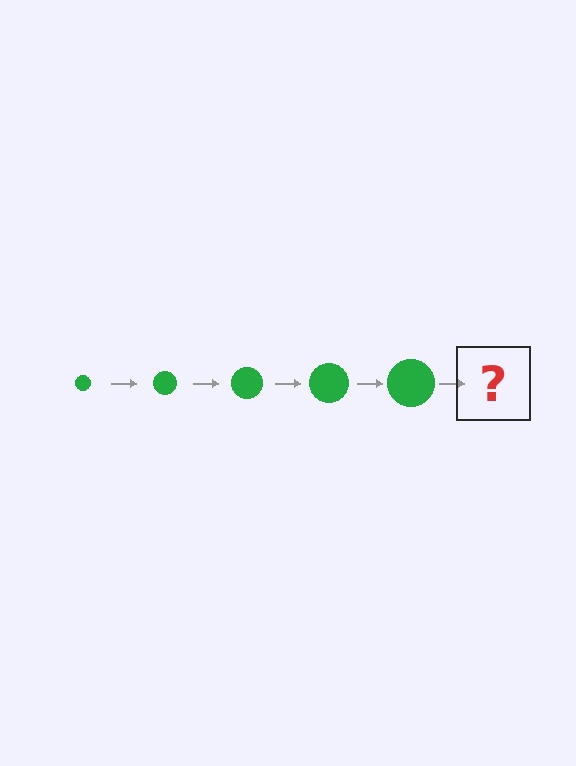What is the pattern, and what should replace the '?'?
The pattern is that the circle gets progressively larger each step. The '?' should be a green circle, larger than the previous one.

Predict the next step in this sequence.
The next step is a green circle, larger than the previous one.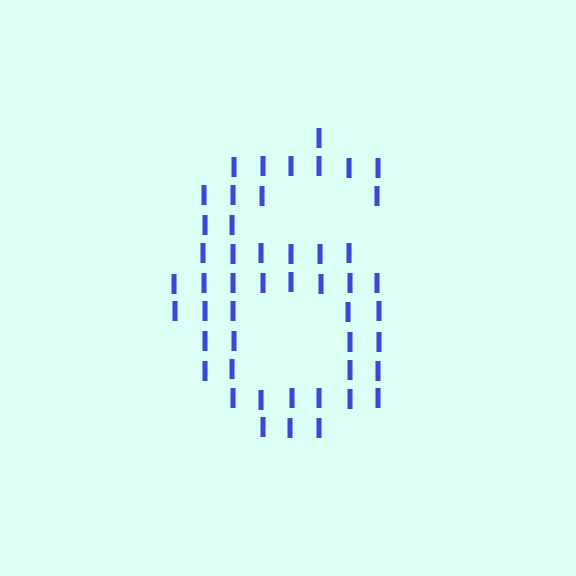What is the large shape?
The large shape is the digit 6.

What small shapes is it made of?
It is made of small letter I's.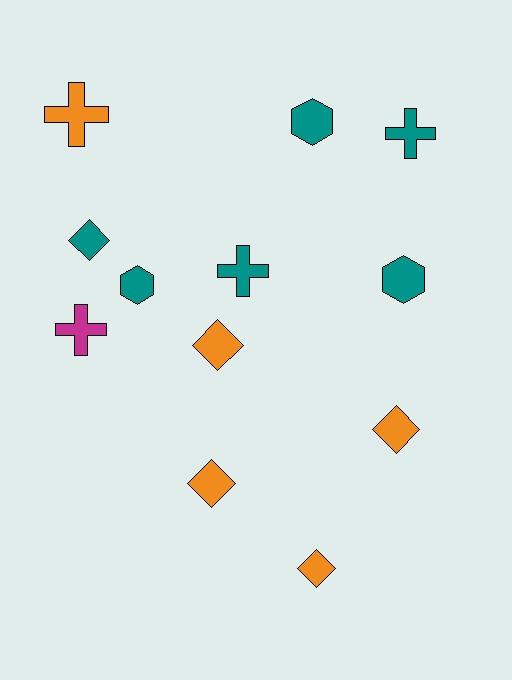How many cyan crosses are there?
There are no cyan crosses.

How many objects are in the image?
There are 12 objects.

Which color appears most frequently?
Teal, with 6 objects.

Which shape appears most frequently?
Diamond, with 5 objects.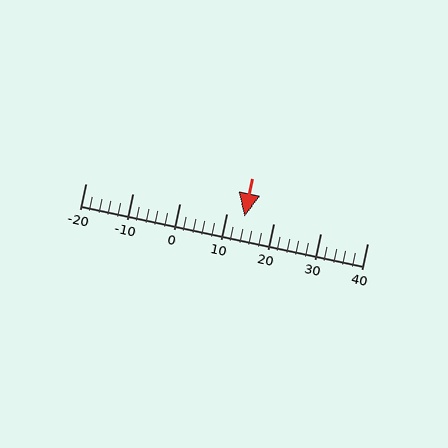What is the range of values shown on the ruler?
The ruler shows values from -20 to 40.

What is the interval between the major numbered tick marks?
The major tick marks are spaced 10 units apart.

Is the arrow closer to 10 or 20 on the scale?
The arrow is closer to 10.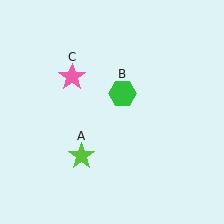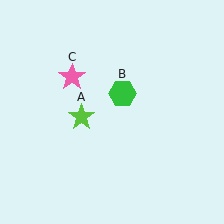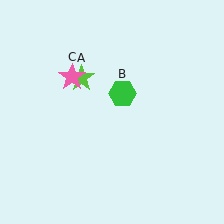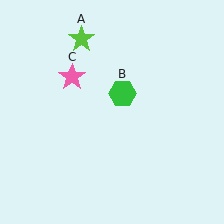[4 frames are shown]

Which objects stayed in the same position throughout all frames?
Green hexagon (object B) and pink star (object C) remained stationary.